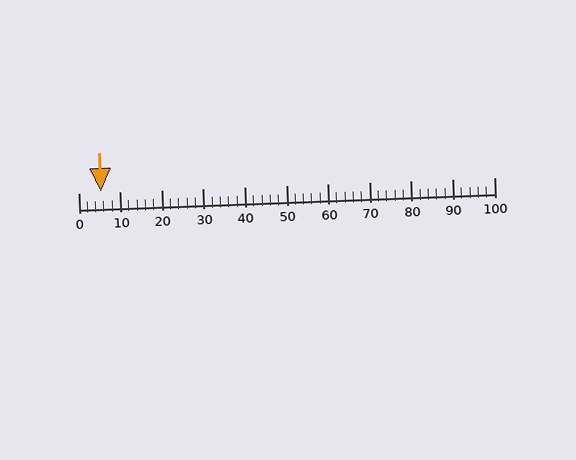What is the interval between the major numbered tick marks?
The major tick marks are spaced 10 units apart.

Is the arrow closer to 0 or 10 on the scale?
The arrow is closer to 10.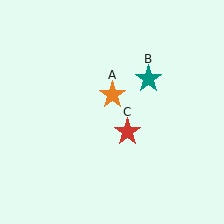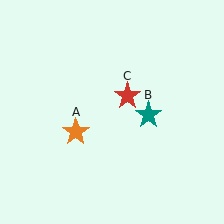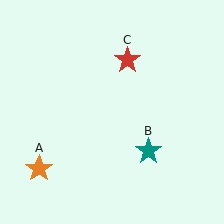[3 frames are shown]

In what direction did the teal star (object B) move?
The teal star (object B) moved down.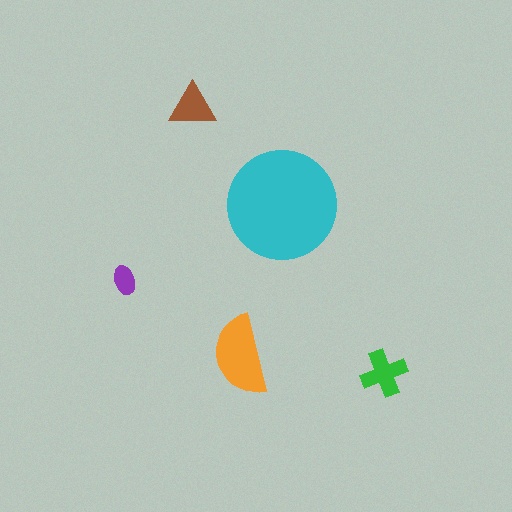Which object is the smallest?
The purple ellipse.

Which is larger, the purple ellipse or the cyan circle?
The cyan circle.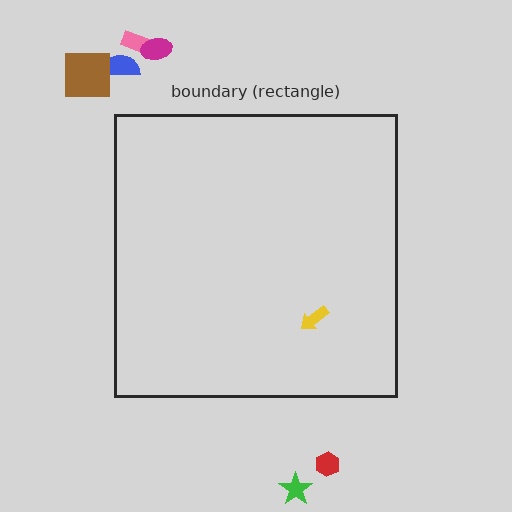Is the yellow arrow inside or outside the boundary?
Inside.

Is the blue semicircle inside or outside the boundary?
Outside.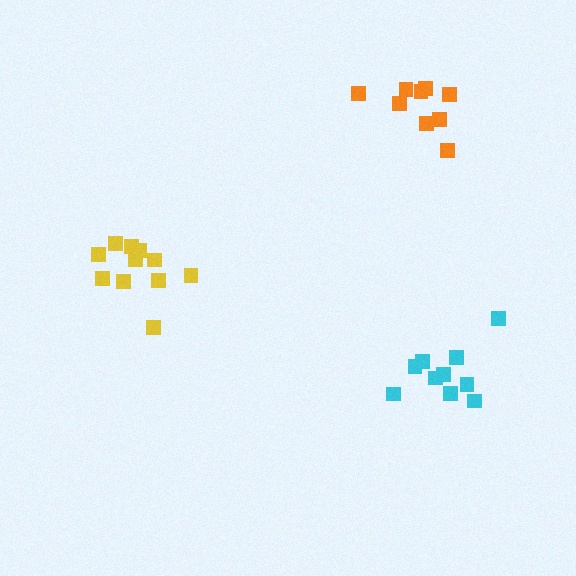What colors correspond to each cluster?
The clusters are colored: orange, cyan, yellow.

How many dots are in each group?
Group 1: 9 dots, Group 2: 10 dots, Group 3: 11 dots (30 total).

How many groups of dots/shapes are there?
There are 3 groups.